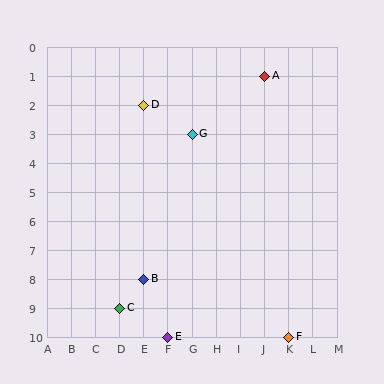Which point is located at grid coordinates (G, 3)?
Point G is at (G, 3).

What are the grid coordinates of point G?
Point G is at grid coordinates (G, 3).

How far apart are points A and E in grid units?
Points A and E are 4 columns and 9 rows apart (about 9.8 grid units diagonally).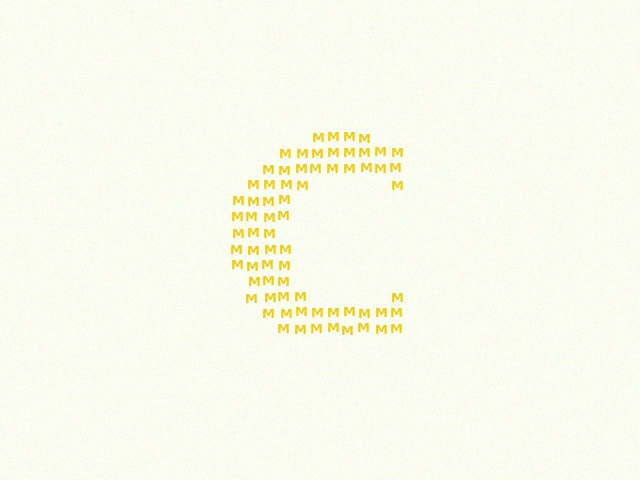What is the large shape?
The large shape is the letter C.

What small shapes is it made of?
It is made of small letter M's.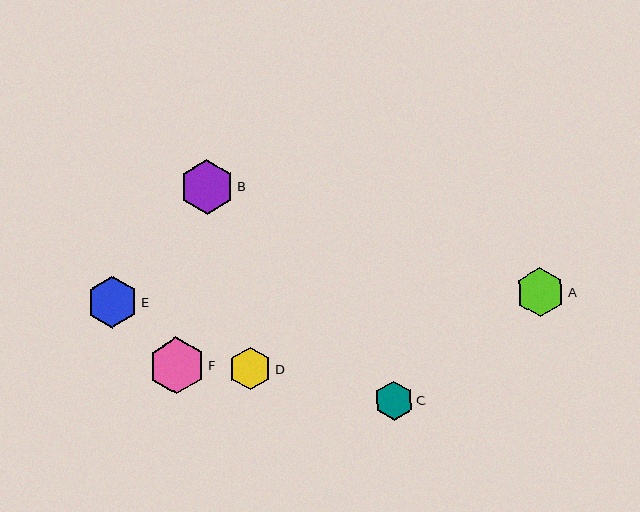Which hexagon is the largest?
Hexagon F is the largest with a size of approximately 56 pixels.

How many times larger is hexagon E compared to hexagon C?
Hexagon E is approximately 1.3 times the size of hexagon C.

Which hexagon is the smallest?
Hexagon C is the smallest with a size of approximately 39 pixels.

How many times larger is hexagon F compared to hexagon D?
Hexagon F is approximately 1.3 times the size of hexagon D.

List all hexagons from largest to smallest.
From largest to smallest: F, B, E, A, D, C.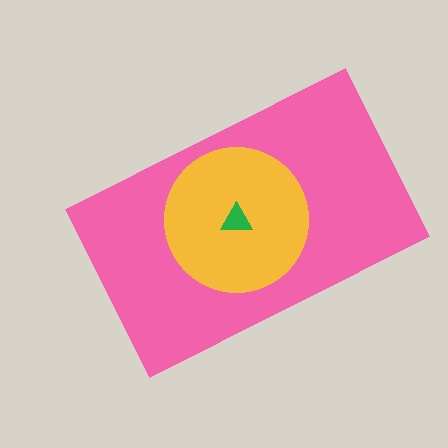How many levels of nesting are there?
3.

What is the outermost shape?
The pink rectangle.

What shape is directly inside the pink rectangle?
The yellow circle.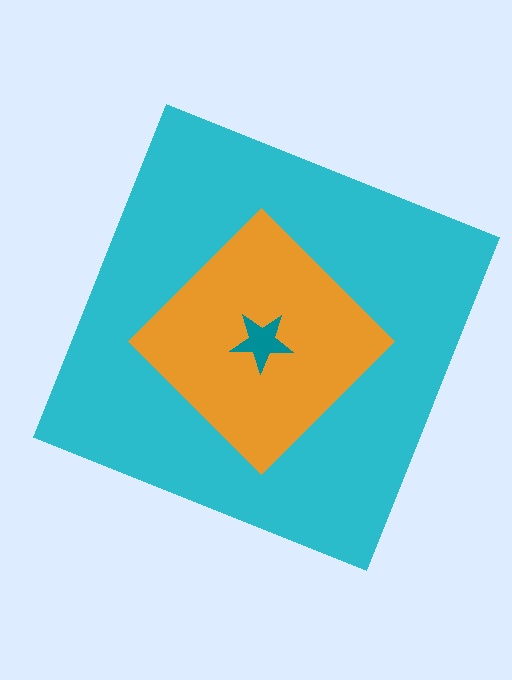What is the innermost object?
The teal star.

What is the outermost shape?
The cyan square.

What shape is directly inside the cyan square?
The orange diamond.